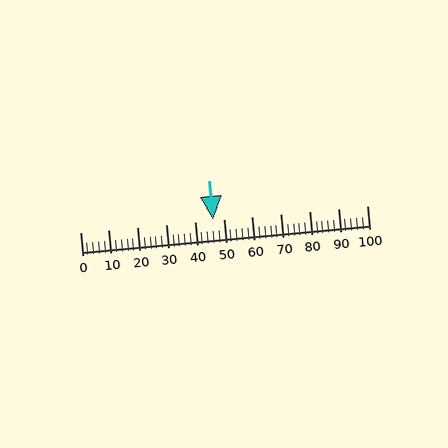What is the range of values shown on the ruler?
The ruler shows values from 0 to 100.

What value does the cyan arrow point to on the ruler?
The cyan arrow points to approximately 46.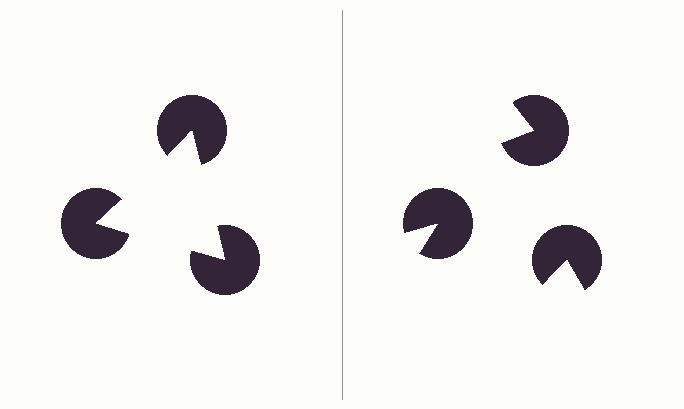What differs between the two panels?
The pac-man discs are positioned identically on both sides; only the wedge orientations differ. On the left they align to a triangle; on the right they are misaligned.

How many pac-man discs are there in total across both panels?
6 — 3 on each side.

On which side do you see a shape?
An illusory triangle appears on the left side. On the right side the wedge cuts are rotated, so no coherent shape forms.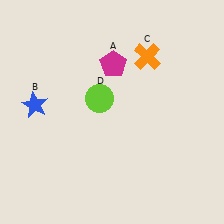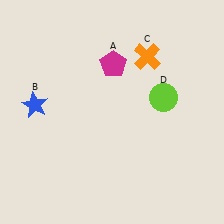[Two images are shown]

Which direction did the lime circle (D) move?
The lime circle (D) moved right.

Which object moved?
The lime circle (D) moved right.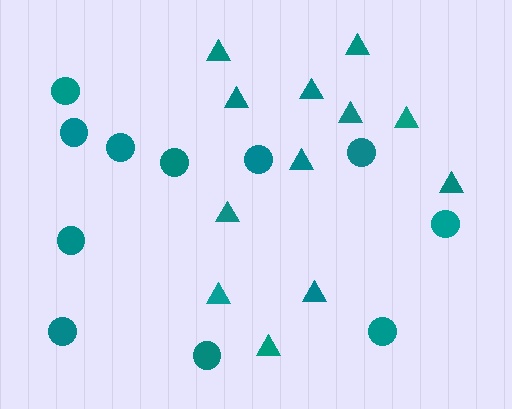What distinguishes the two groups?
There are 2 groups: one group of circles (11) and one group of triangles (12).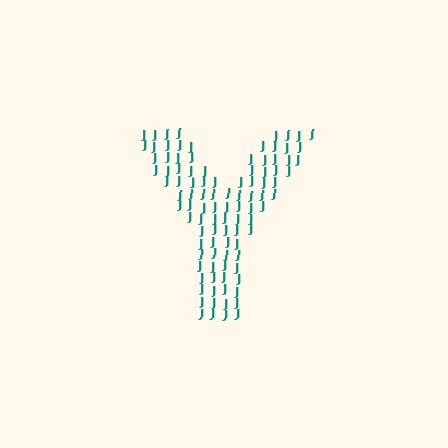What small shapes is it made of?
It is made of small letter J's.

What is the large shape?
The large shape is the letter Y.